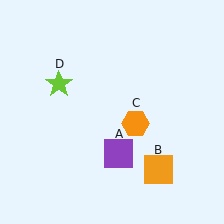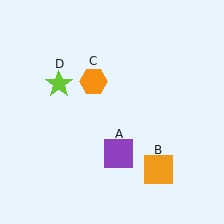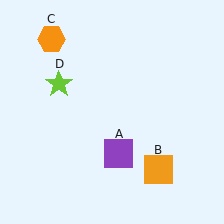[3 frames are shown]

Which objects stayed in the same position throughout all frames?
Purple square (object A) and orange square (object B) and lime star (object D) remained stationary.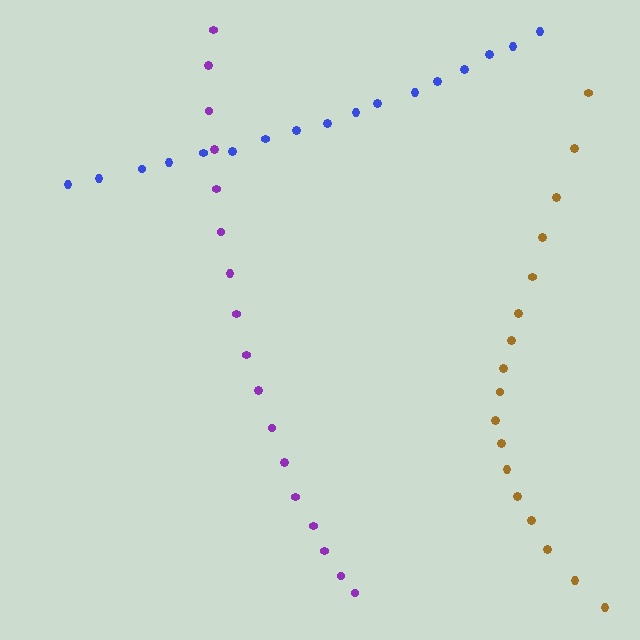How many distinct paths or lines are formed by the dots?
There are 3 distinct paths.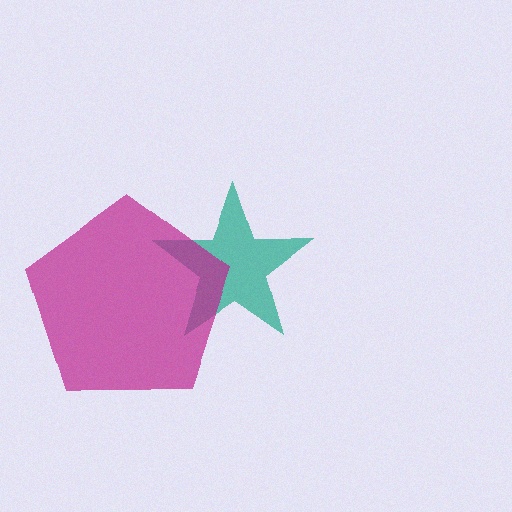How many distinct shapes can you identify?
There are 2 distinct shapes: a teal star, a magenta pentagon.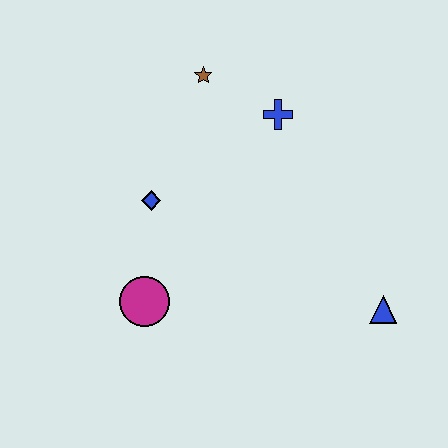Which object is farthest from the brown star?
The blue triangle is farthest from the brown star.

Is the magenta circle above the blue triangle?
Yes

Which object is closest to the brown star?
The blue cross is closest to the brown star.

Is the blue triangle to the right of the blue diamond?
Yes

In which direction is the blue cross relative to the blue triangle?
The blue cross is above the blue triangle.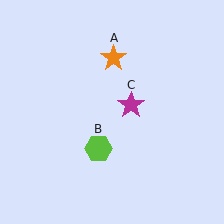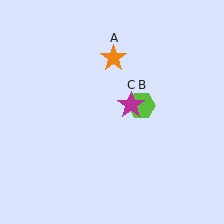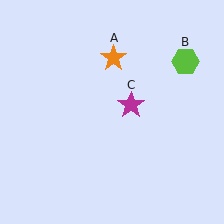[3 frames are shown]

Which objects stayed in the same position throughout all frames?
Orange star (object A) and magenta star (object C) remained stationary.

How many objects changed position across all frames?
1 object changed position: lime hexagon (object B).